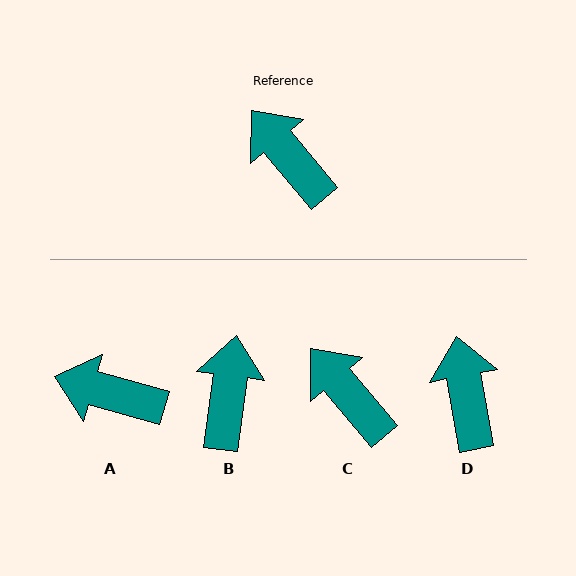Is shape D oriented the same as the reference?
No, it is off by about 29 degrees.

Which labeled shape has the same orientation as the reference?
C.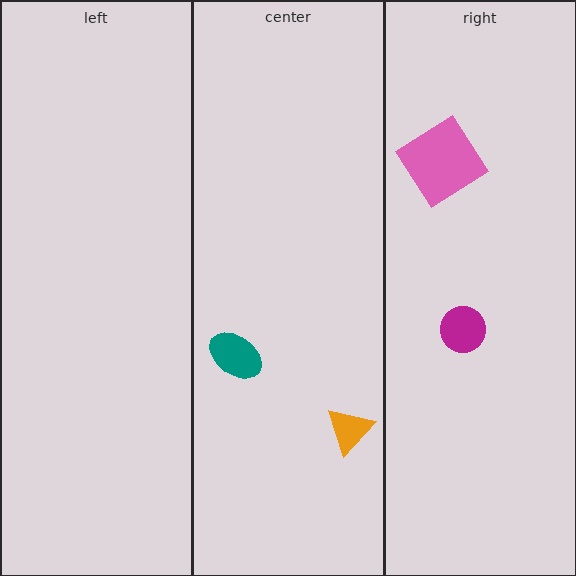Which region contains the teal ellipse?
The center region.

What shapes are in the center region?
The orange triangle, the teal ellipse.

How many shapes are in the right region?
2.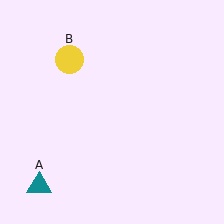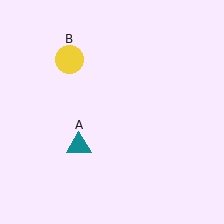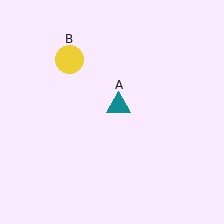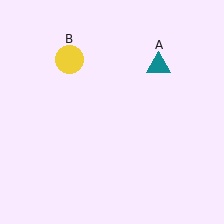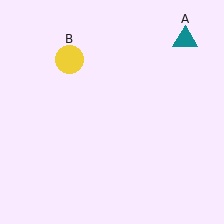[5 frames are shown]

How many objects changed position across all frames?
1 object changed position: teal triangle (object A).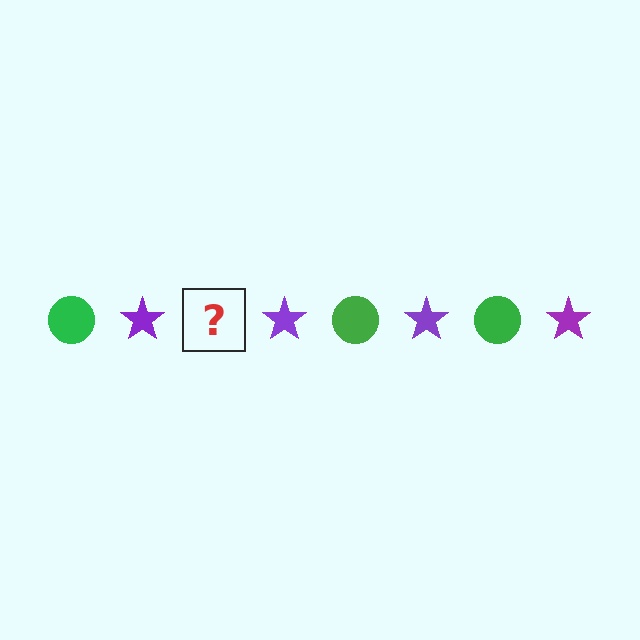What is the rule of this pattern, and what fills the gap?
The rule is that the pattern alternates between green circle and purple star. The gap should be filled with a green circle.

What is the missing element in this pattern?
The missing element is a green circle.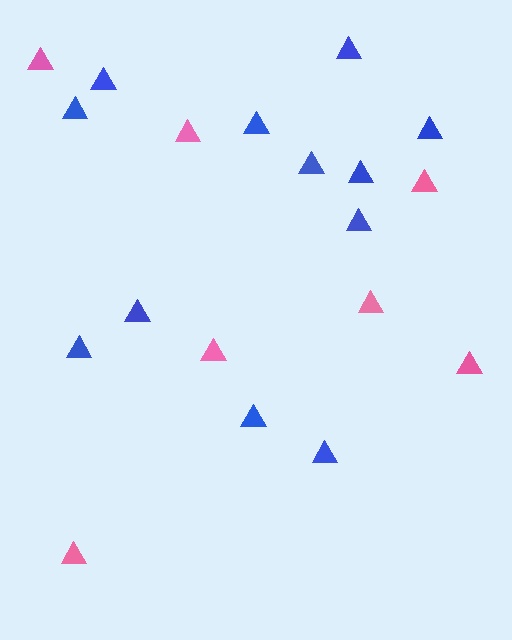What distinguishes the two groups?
There are 2 groups: one group of pink triangles (7) and one group of blue triangles (12).